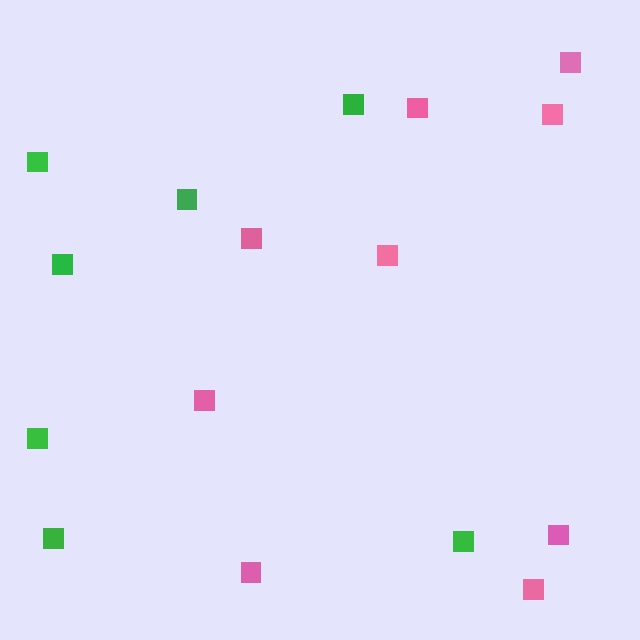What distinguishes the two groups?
There are 2 groups: one group of pink squares (9) and one group of green squares (7).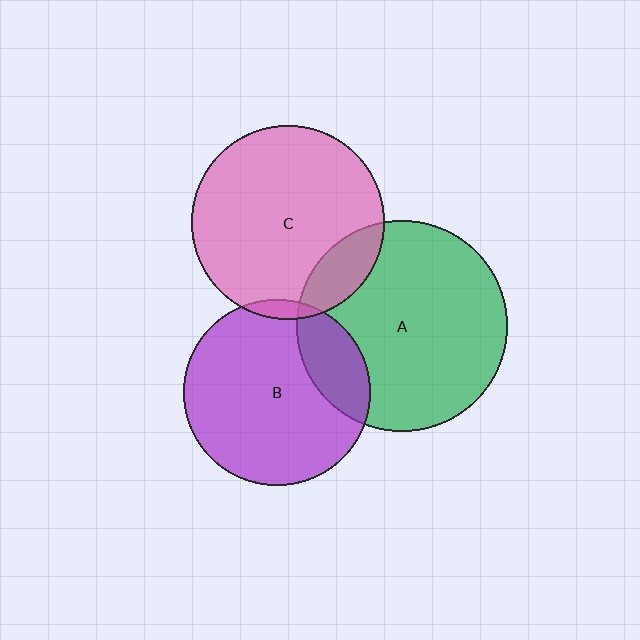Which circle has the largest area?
Circle A (green).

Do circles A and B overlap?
Yes.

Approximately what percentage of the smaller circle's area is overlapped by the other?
Approximately 20%.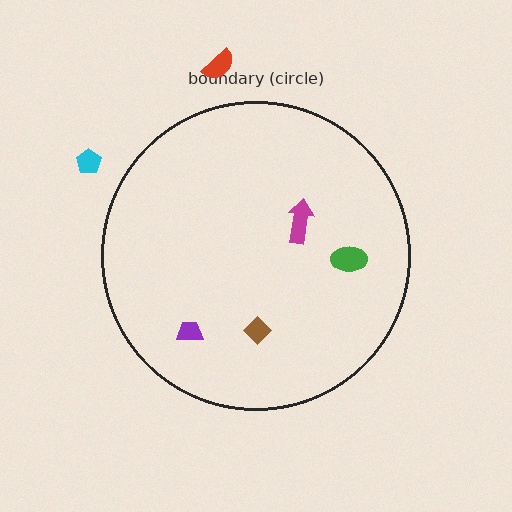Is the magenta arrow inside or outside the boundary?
Inside.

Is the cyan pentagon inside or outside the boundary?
Outside.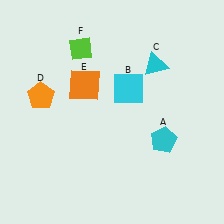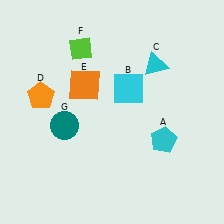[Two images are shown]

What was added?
A teal circle (G) was added in Image 2.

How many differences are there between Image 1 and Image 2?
There is 1 difference between the two images.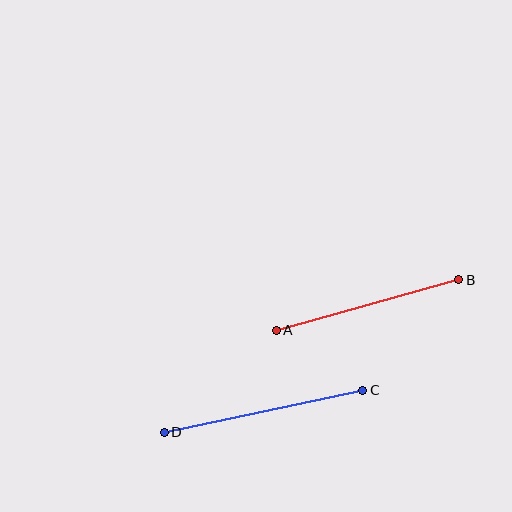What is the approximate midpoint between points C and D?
The midpoint is at approximately (263, 411) pixels.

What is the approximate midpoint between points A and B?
The midpoint is at approximately (367, 305) pixels.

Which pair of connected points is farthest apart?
Points C and D are farthest apart.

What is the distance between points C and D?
The distance is approximately 203 pixels.